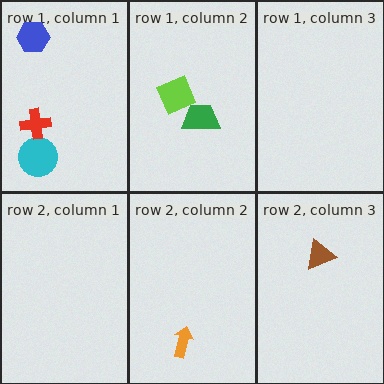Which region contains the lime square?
The row 1, column 2 region.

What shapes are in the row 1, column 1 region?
The cyan circle, the red cross, the blue hexagon.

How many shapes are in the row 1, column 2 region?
2.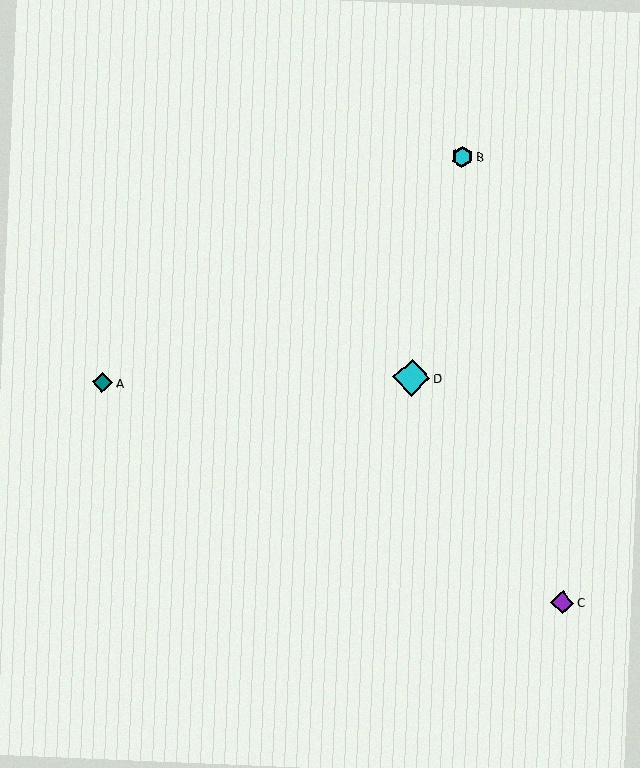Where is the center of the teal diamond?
The center of the teal diamond is at (103, 383).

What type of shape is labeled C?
Shape C is a purple diamond.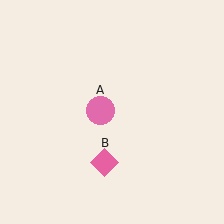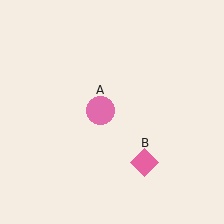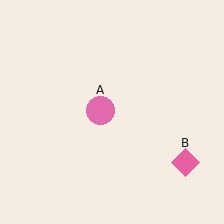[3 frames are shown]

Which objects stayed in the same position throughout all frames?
Pink circle (object A) remained stationary.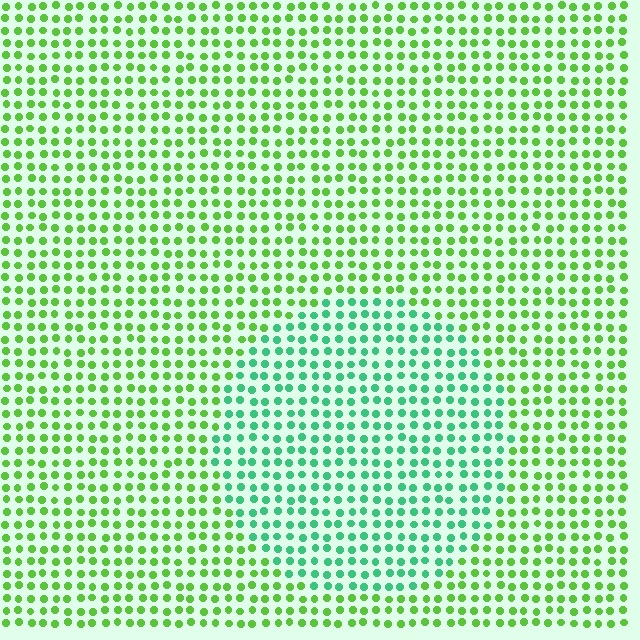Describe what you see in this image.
The image is filled with small lime elements in a uniform arrangement. A circle-shaped region is visible where the elements are tinted to a slightly different hue, forming a subtle color boundary.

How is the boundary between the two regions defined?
The boundary is defined purely by a slight shift in hue (about 42 degrees). Spacing, size, and orientation are identical on both sides.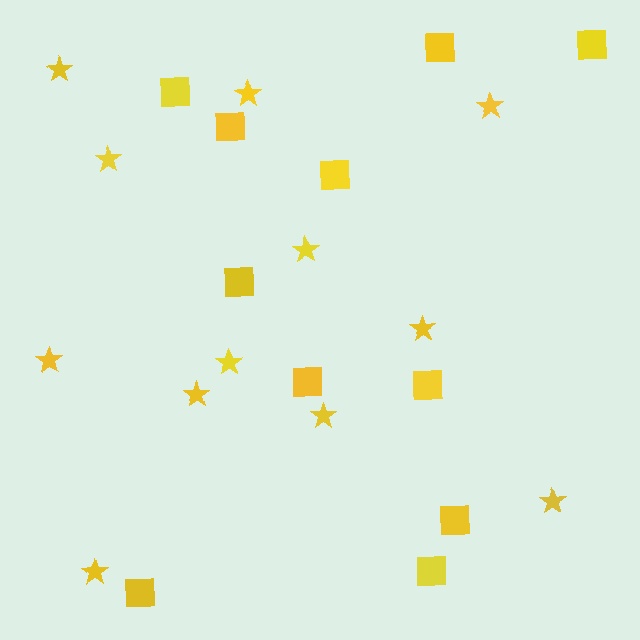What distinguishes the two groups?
There are 2 groups: one group of squares (11) and one group of stars (12).